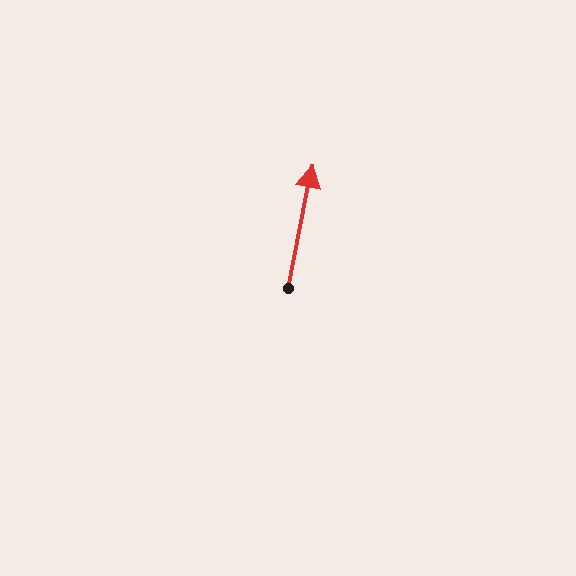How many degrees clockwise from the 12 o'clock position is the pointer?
Approximately 11 degrees.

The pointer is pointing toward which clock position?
Roughly 12 o'clock.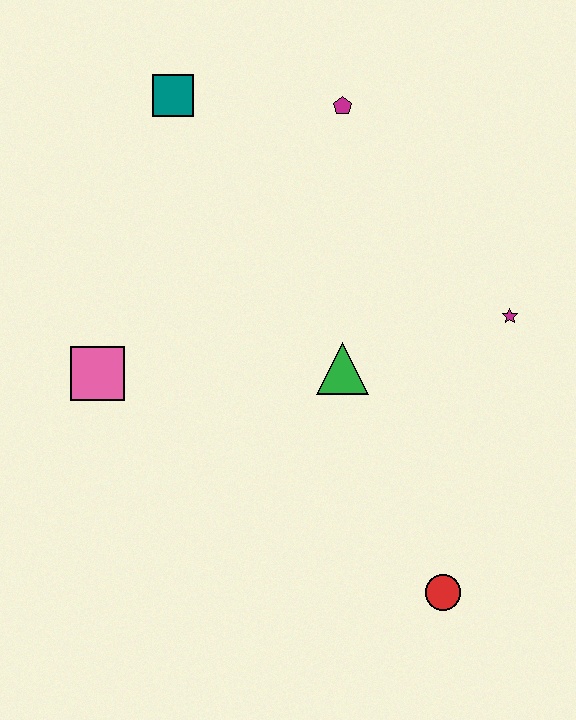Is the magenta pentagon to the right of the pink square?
Yes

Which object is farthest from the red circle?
The teal square is farthest from the red circle.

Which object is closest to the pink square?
The green triangle is closest to the pink square.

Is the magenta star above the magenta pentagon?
No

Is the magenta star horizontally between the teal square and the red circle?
No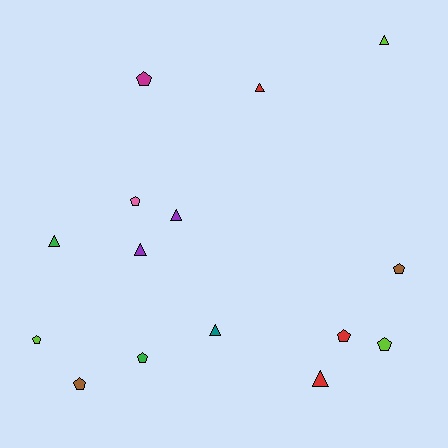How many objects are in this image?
There are 15 objects.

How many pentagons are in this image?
There are 8 pentagons.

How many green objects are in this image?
There are 2 green objects.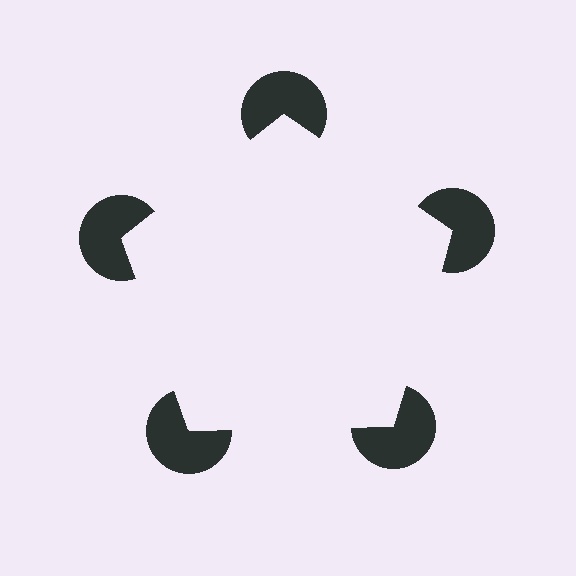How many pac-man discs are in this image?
There are 5 — one at each vertex of the illusory pentagon.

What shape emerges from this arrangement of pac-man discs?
An illusory pentagon — its edges are inferred from the aligned wedge cuts in the pac-man discs, not physically drawn.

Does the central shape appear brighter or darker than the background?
It typically appears slightly brighter than the background, even though no actual brightness change is drawn.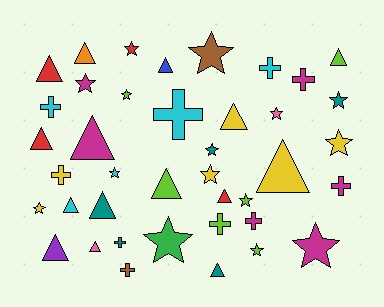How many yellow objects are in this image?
There are 6 yellow objects.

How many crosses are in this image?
There are 10 crosses.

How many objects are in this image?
There are 40 objects.